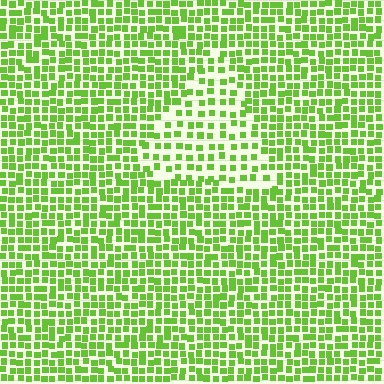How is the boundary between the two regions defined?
The boundary is defined by a change in element density (approximately 1.8x ratio). All elements are the same color, size, and shape.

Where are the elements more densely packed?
The elements are more densely packed outside the triangle boundary.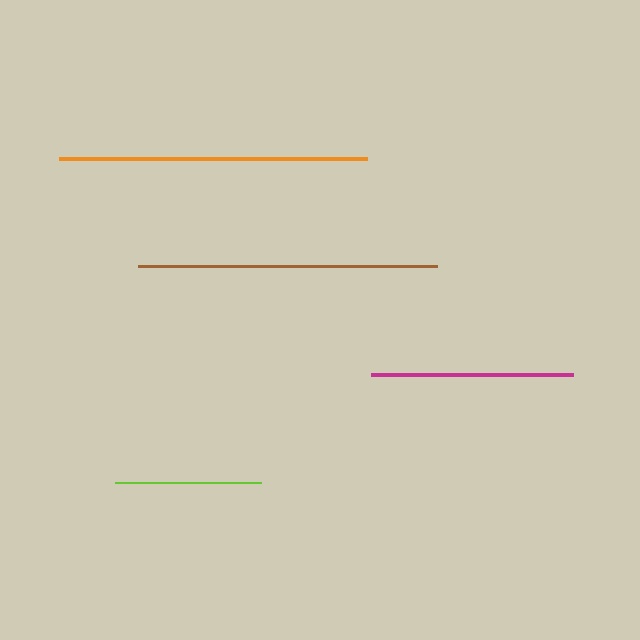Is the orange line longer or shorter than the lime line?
The orange line is longer than the lime line.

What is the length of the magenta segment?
The magenta segment is approximately 201 pixels long.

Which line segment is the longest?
The orange line is the longest at approximately 308 pixels.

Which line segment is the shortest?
The lime line is the shortest at approximately 146 pixels.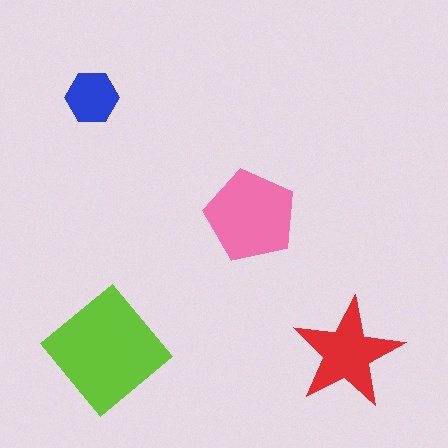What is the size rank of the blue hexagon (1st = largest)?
4th.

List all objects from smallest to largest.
The blue hexagon, the red star, the pink pentagon, the lime diamond.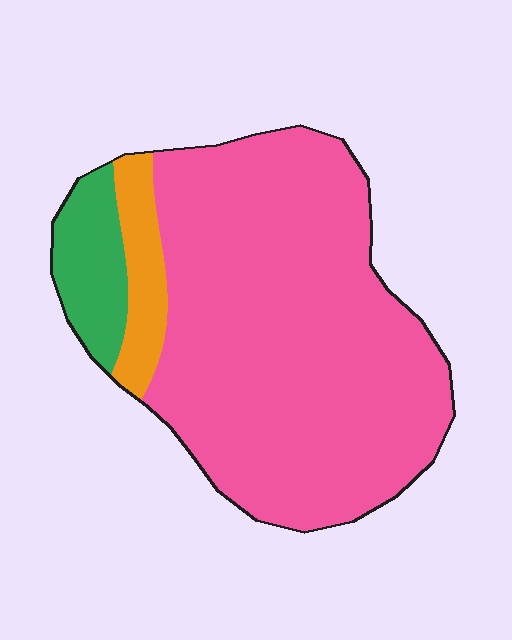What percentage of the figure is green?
Green covers roughly 10% of the figure.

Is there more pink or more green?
Pink.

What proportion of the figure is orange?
Orange takes up less than a sixth of the figure.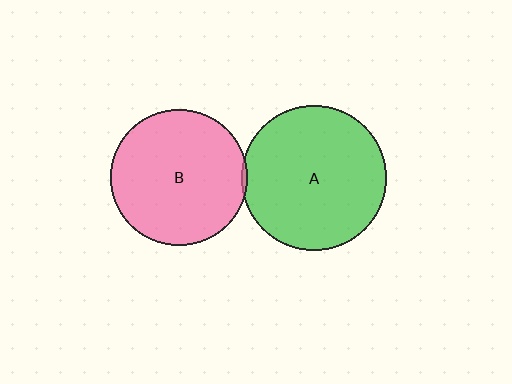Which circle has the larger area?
Circle A (green).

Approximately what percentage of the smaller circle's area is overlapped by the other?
Approximately 5%.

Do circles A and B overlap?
Yes.